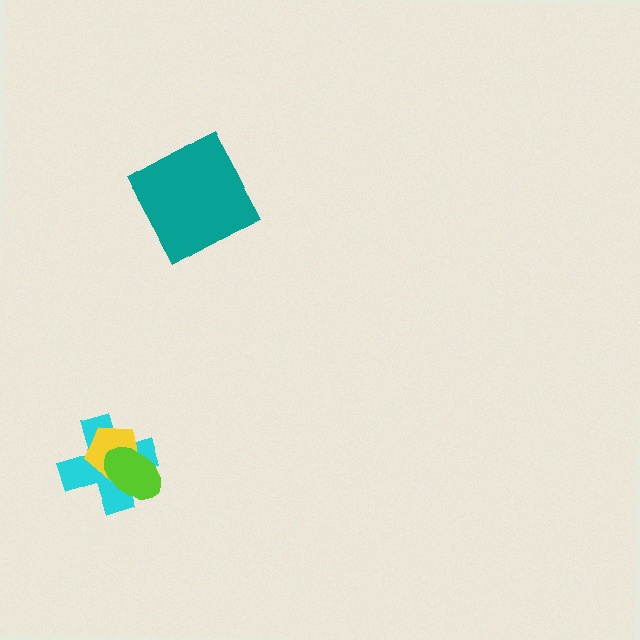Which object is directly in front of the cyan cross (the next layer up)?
The yellow pentagon is directly in front of the cyan cross.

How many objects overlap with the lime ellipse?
2 objects overlap with the lime ellipse.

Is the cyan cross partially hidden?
Yes, it is partially covered by another shape.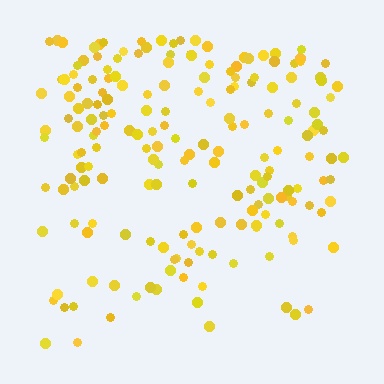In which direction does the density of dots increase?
From bottom to top, with the top side densest.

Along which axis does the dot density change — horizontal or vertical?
Vertical.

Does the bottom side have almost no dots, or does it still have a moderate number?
Still a moderate number, just noticeably fewer than the top.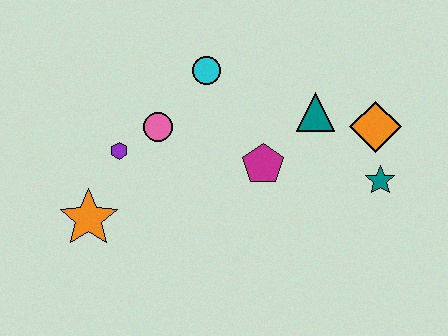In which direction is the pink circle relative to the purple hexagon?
The pink circle is to the right of the purple hexagon.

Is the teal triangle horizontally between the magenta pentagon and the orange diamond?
Yes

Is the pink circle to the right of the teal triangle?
No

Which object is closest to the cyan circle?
The pink circle is closest to the cyan circle.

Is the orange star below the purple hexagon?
Yes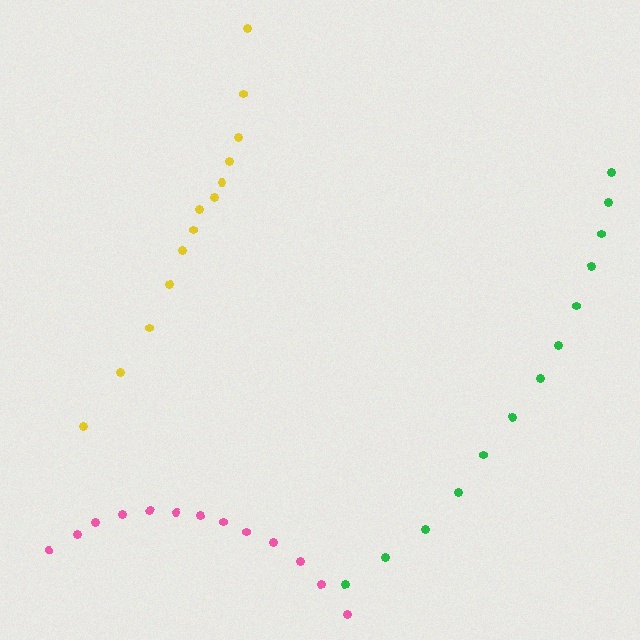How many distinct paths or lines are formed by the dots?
There are 3 distinct paths.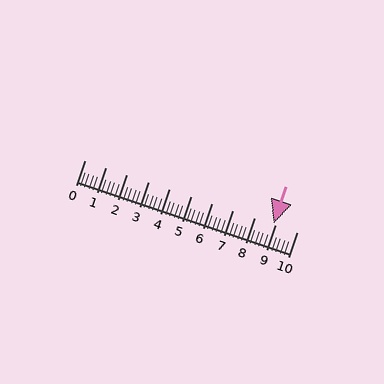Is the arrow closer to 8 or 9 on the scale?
The arrow is closer to 9.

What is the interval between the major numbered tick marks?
The major tick marks are spaced 1 units apart.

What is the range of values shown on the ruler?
The ruler shows values from 0 to 10.